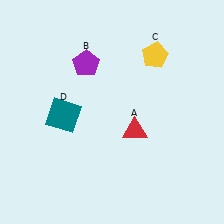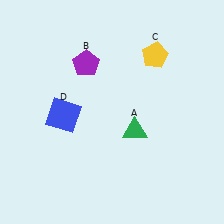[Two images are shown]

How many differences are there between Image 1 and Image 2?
There are 2 differences between the two images.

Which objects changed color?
A changed from red to green. D changed from teal to blue.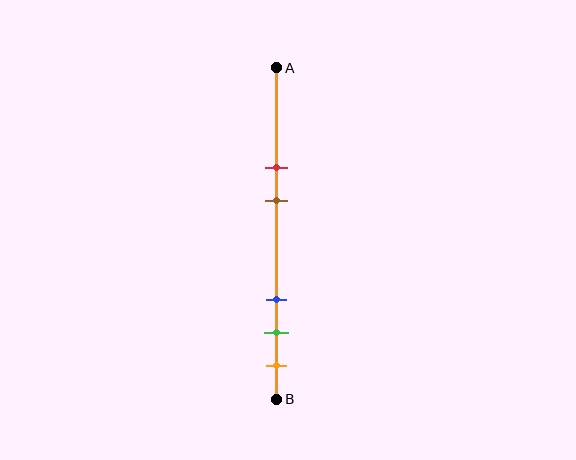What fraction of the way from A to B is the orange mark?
The orange mark is approximately 90% (0.9) of the way from A to B.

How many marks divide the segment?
There are 5 marks dividing the segment.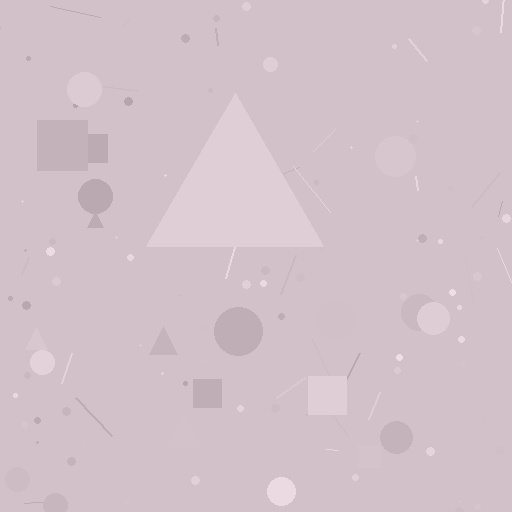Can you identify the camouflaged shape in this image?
The camouflaged shape is a triangle.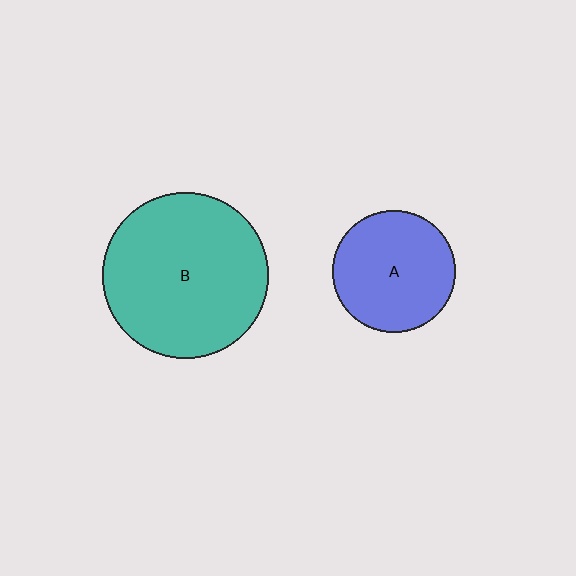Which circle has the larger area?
Circle B (teal).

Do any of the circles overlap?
No, none of the circles overlap.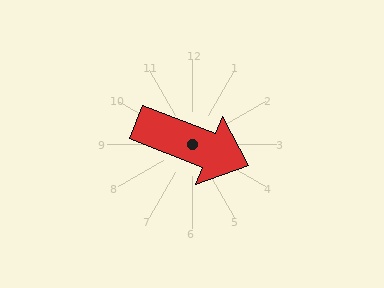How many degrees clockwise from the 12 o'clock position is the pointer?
Approximately 111 degrees.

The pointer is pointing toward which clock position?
Roughly 4 o'clock.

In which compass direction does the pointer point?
East.